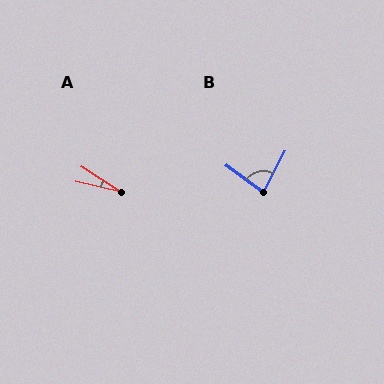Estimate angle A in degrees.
Approximately 20 degrees.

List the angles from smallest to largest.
A (20°), B (81°).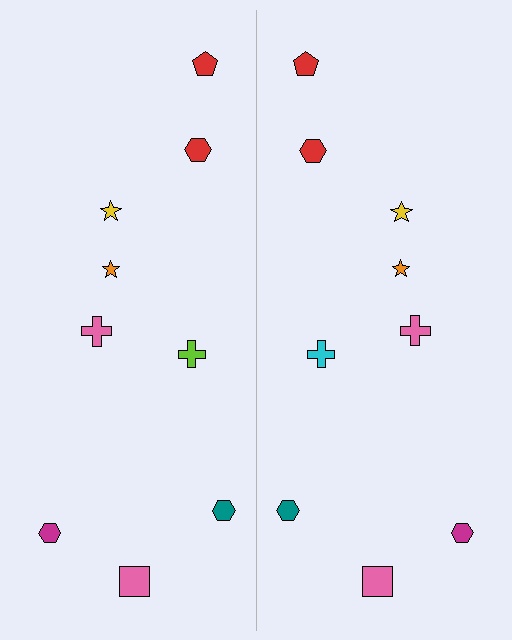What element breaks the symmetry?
The cyan cross on the right side breaks the symmetry — its mirror counterpart is lime.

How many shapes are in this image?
There are 18 shapes in this image.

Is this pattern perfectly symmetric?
No, the pattern is not perfectly symmetric. The cyan cross on the right side breaks the symmetry — its mirror counterpart is lime.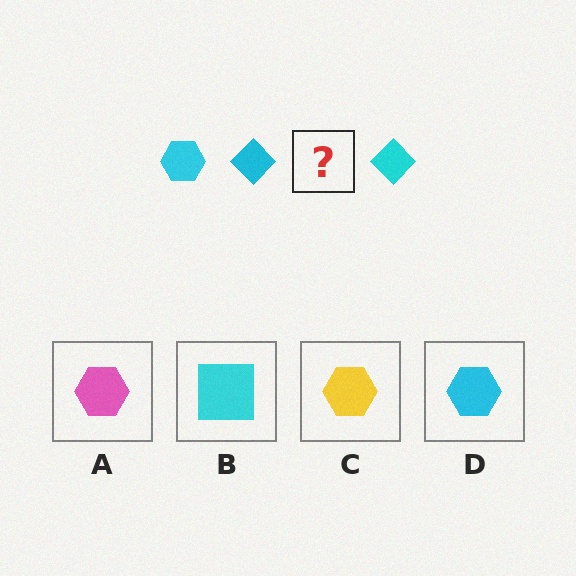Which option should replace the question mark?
Option D.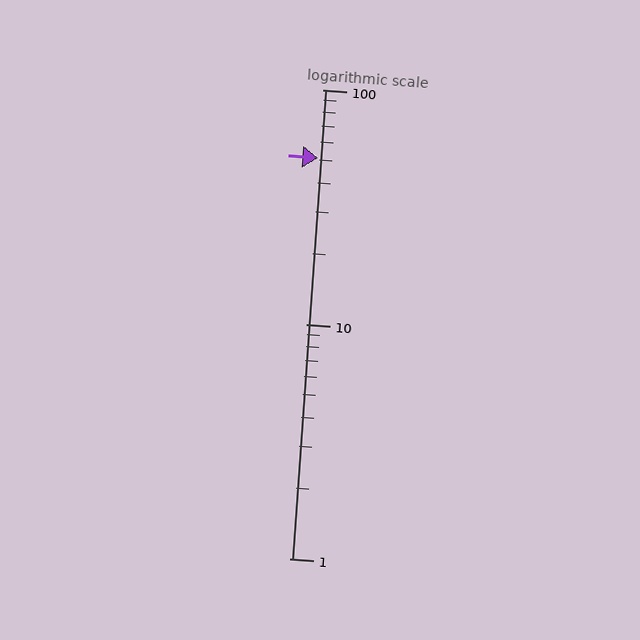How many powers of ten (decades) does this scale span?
The scale spans 2 decades, from 1 to 100.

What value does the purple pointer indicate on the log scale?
The pointer indicates approximately 51.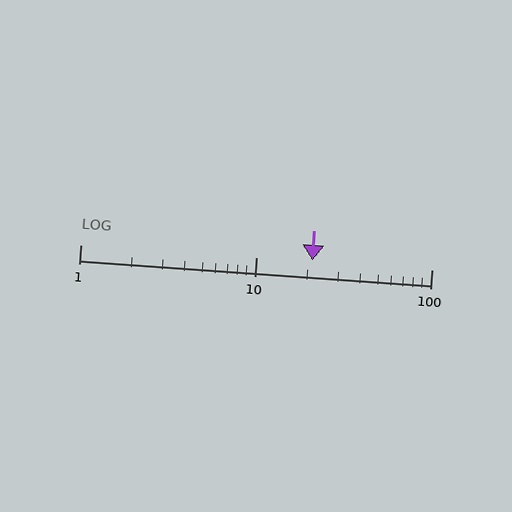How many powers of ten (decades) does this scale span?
The scale spans 2 decades, from 1 to 100.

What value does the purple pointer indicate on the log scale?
The pointer indicates approximately 21.